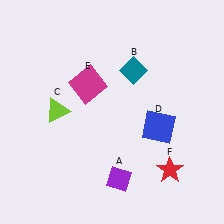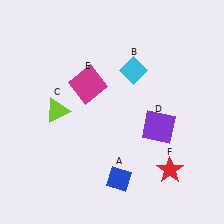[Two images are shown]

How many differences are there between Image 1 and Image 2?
There are 3 differences between the two images.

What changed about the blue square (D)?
In Image 1, D is blue. In Image 2, it changed to purple.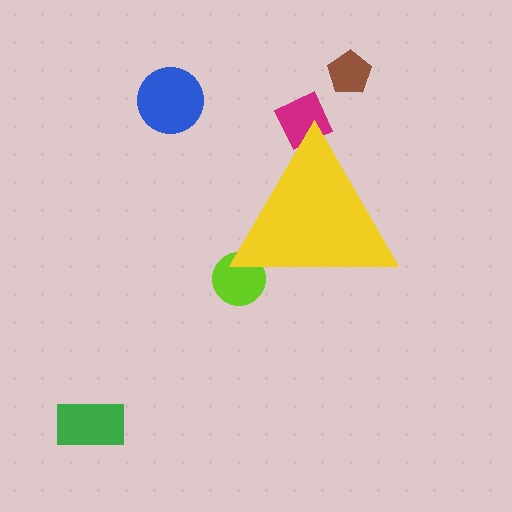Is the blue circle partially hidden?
No, the blue circle is fully visible.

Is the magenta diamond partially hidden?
Yes, the magenta diamond is partially hidden behind the yellow triangle.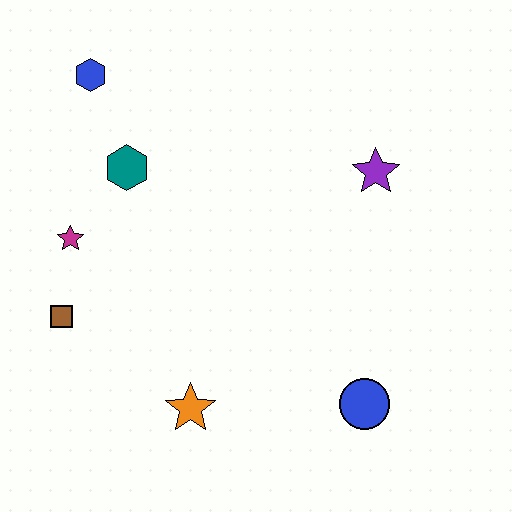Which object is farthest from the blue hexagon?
The blue circle is farthest from the blue hexagon.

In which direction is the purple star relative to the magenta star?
The purple star is to the right of the magenta star.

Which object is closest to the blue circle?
The orange star is closest to the blue circle.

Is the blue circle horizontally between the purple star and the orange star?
Yes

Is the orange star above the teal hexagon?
No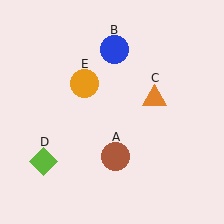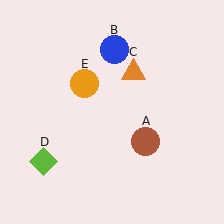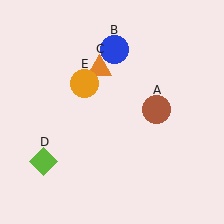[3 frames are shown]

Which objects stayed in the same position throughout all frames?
Blue circle (object B) and lime diamond (object D) and orange circle (object E) remained stationary.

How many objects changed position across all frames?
2 objects changed position: brown circle (object A), orange triangle (object C).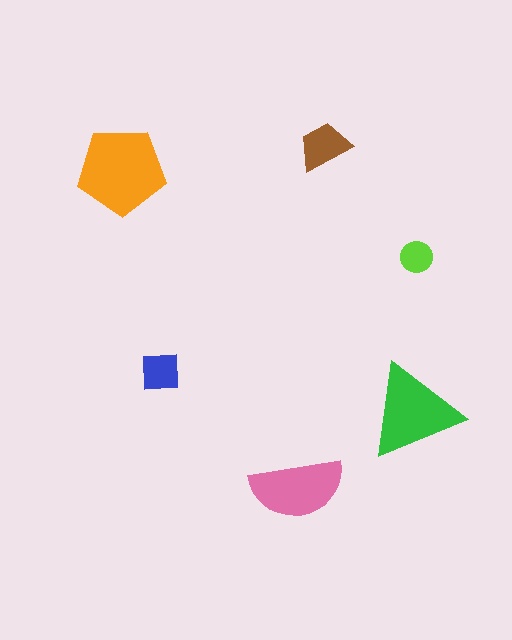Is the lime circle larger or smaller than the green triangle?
Smaller.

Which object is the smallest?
The lime circle.